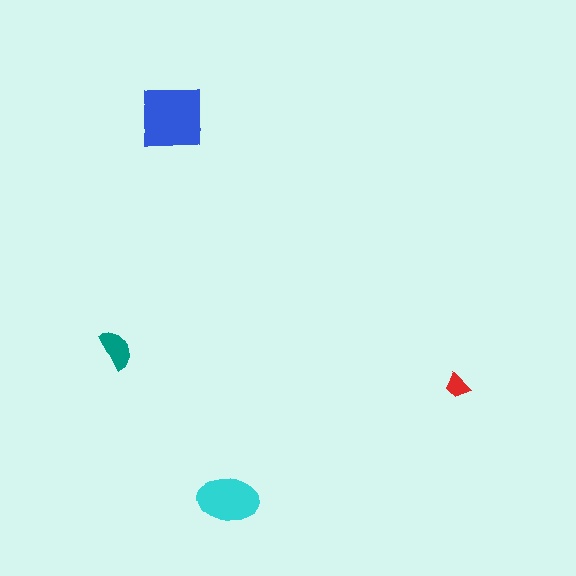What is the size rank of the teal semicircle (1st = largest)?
3rd.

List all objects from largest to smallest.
The blue square, the cyan ellipse, the teal semicircle, the red trapezoid.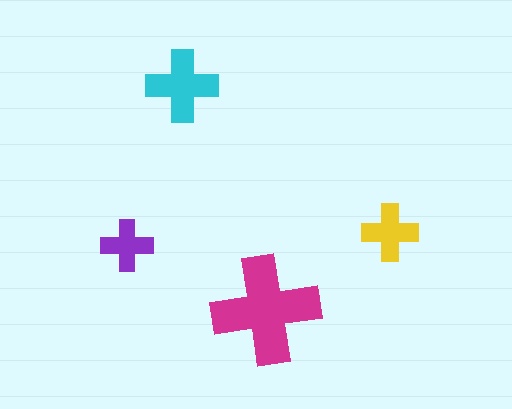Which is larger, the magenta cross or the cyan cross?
The magenta one.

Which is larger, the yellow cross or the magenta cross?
The magenta one.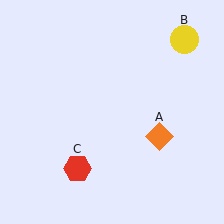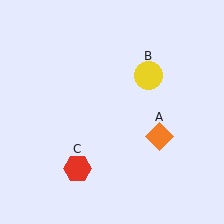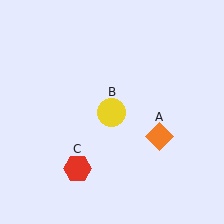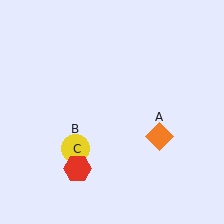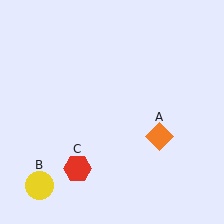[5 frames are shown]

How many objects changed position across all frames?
1 object changed position: yellow circle (object B).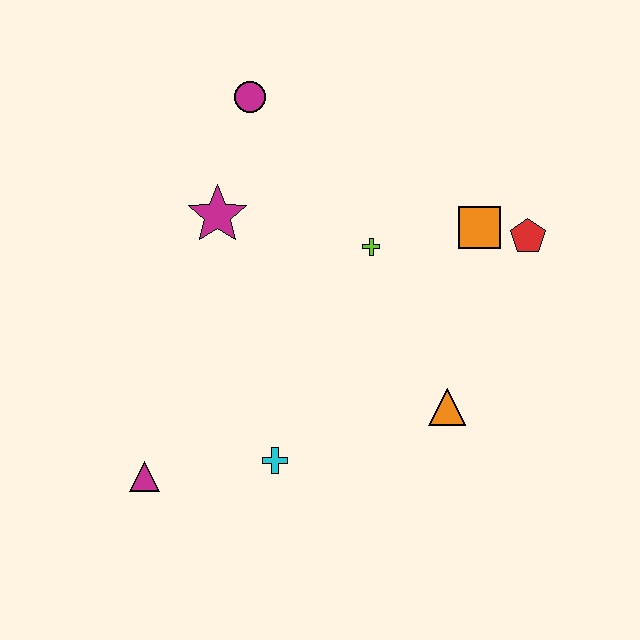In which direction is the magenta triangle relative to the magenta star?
The magenta triangle is below the magenta star.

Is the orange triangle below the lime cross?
Yes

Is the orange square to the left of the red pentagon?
Yes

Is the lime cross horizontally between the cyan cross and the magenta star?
No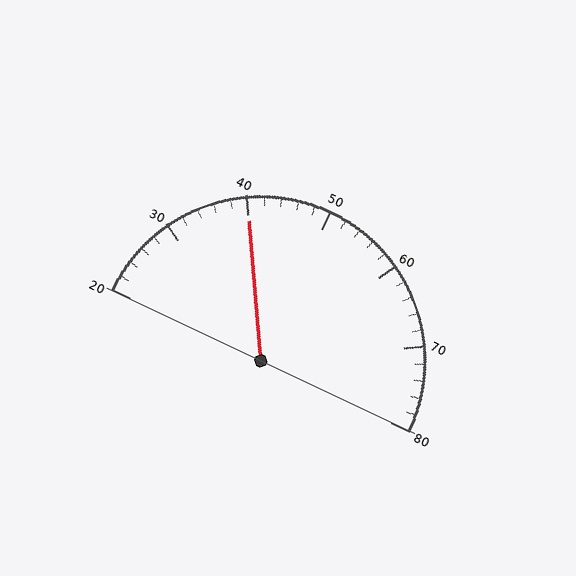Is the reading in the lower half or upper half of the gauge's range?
The reading is in the lower half of the range (20 to 80).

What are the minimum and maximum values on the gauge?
The gauge ranges from 20 to 80.